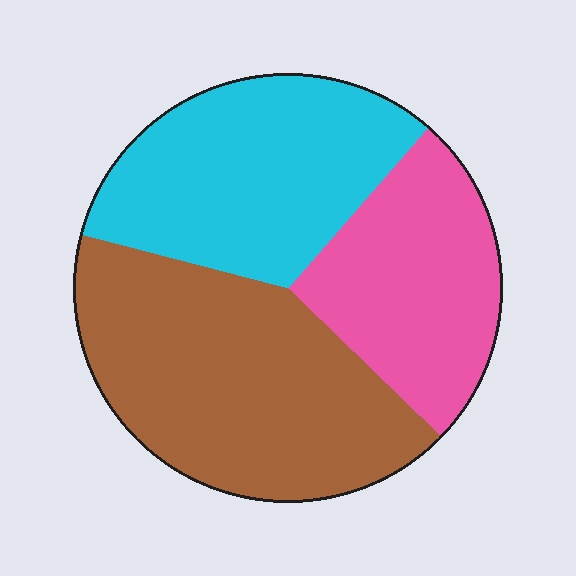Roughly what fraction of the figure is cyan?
Cyan covers around 35% of the figure.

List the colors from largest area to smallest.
From largest to smallest: brown, cyan, pink.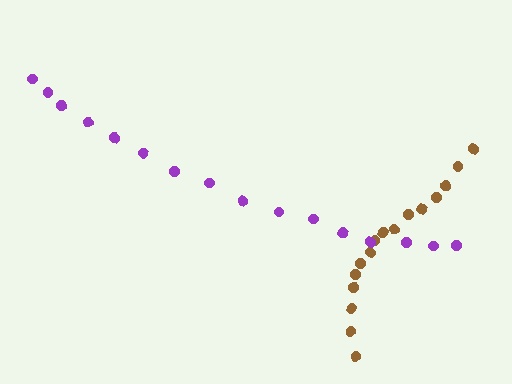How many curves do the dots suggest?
There are 2 distinct paths.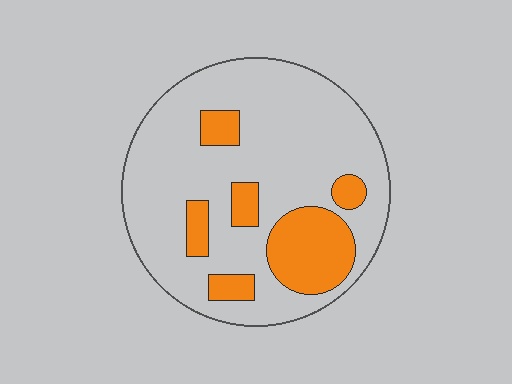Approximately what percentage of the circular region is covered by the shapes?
Approximately 20%.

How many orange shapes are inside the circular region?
6.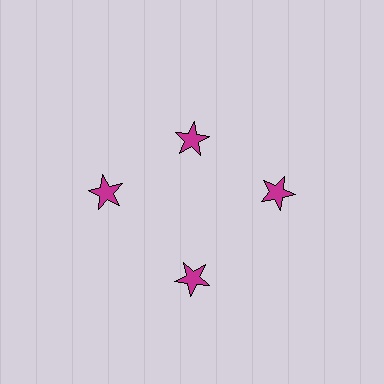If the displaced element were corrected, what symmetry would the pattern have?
It would have 4-fold rotational symmetry — the pattern would map onto itself every 90 degrees.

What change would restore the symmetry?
The symmetry would be restored by moving it outward, back onto the ring so that all 4 stars sit at equal angles and equal distance from the center.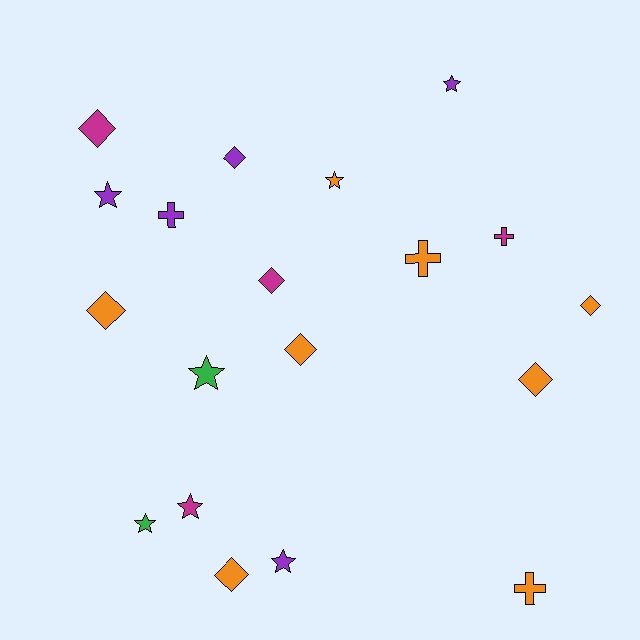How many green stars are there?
There are 2 green stars.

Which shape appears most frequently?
Diamond, with 8 objects.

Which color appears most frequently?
Orange, with 8 objects.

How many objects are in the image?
There are 19 objects.